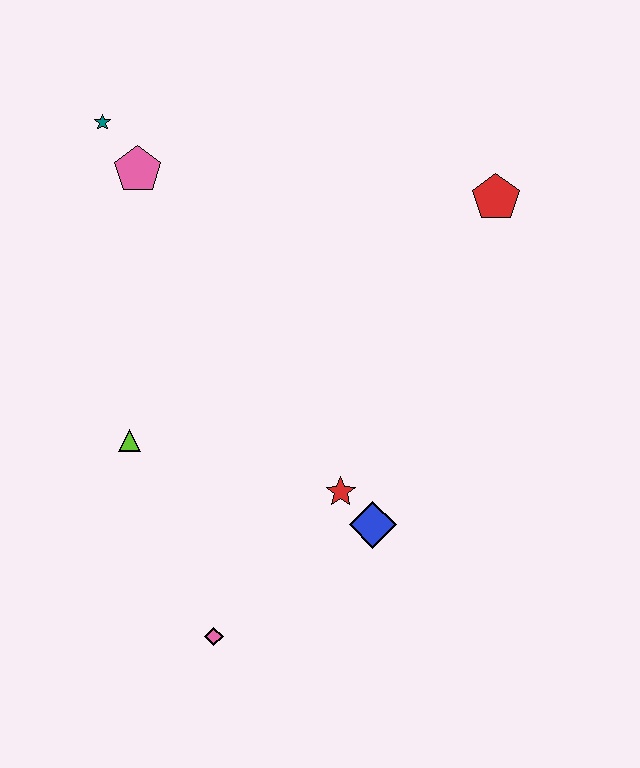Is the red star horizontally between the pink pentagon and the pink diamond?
No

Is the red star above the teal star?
No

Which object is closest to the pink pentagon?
The teal star is closest to the pink pentagon.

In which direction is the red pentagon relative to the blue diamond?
The red pentagon is above the blue diamond.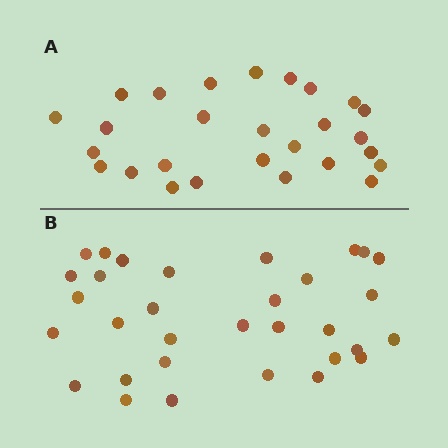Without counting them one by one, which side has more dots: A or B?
Region B (the bottom region) has more dots.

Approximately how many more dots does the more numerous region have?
Region B has about 5 more dots than region A.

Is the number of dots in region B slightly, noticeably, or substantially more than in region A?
Region B has only slightly more — the two regions are fairly close. The ratio is roughly 1.2 to 1.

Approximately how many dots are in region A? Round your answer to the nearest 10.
About 30 dots. (The exact count is 27, which rounds to 30.)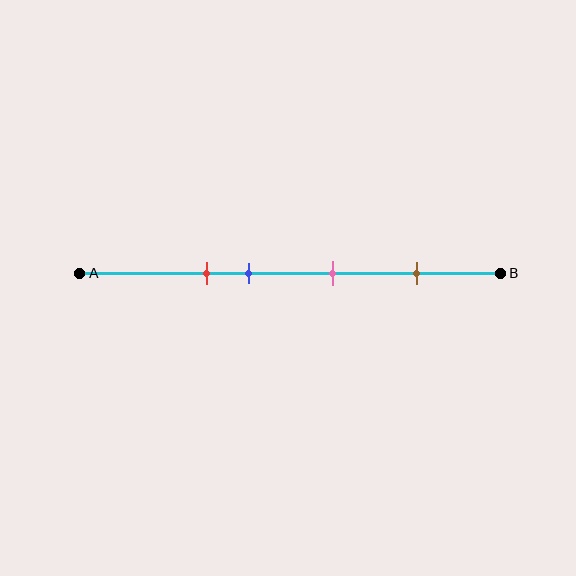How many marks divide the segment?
There are 4 marks dividing the segment.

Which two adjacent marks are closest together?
The red and blue marks are the closest adjacent pair.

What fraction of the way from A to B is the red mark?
The red mark is approximately 30% (0.3) of the way from A to B.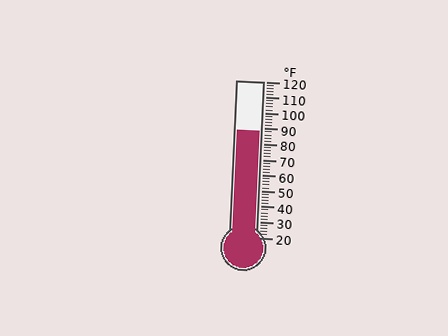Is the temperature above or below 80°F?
The temperature is above 80°F.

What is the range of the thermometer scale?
The thermometer scale ranges from 20°F to 120°F.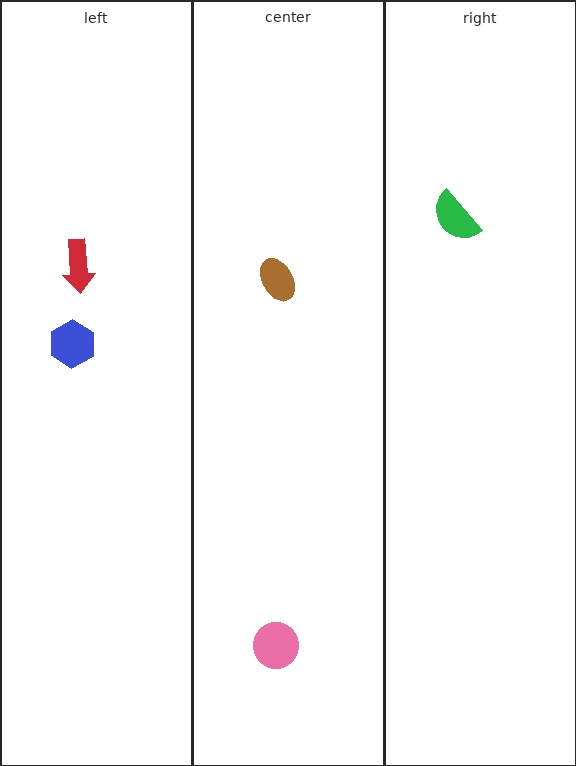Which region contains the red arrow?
The left region.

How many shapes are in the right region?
1.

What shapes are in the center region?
The pink circle, the brown ellipse.